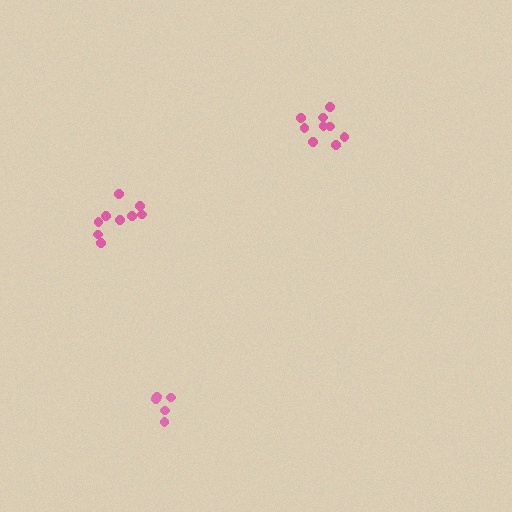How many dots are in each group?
Group 1: 9 dots, Group 2: 9 dots, Group 3: 5 dots (23 total).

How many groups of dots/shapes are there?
There are 3 groups.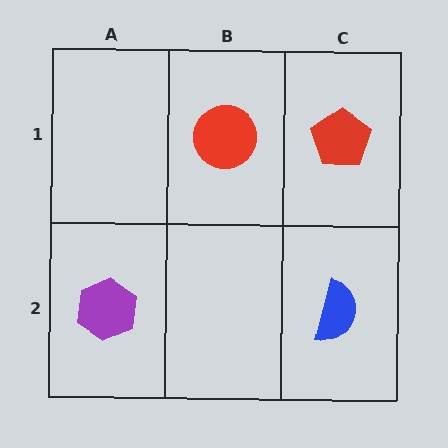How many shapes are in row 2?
2 shapes.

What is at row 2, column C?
A blue semicircle.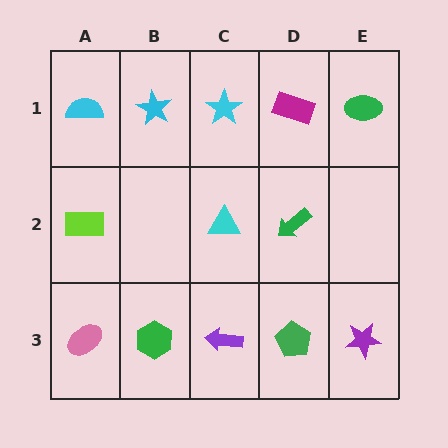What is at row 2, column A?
A lime rectangle.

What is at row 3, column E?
A purple star.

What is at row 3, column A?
A pink ellipse.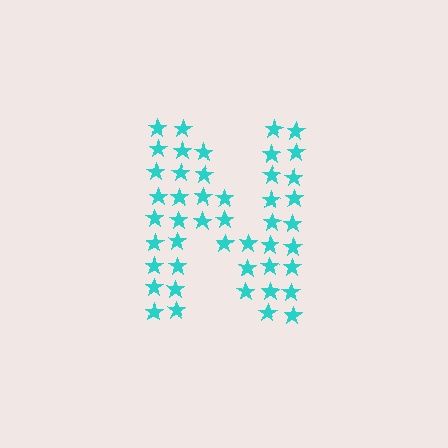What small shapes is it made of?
It is made of small stars.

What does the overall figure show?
The overall figure shows the letter N.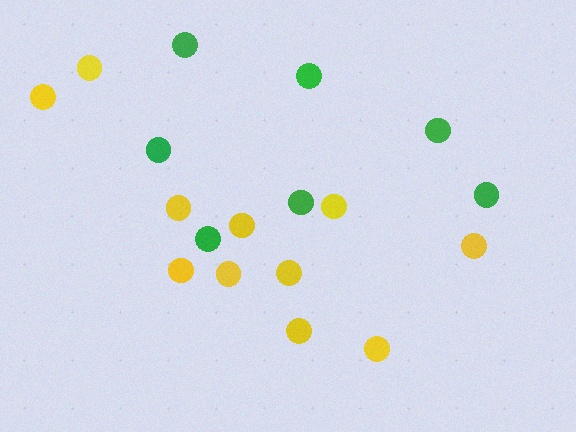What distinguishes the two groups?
There are 2 groups: one group of yellow circles (11) and one group of green circles (7).